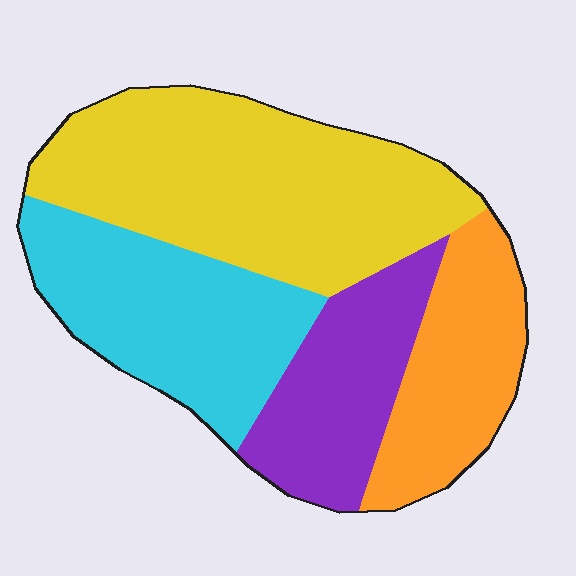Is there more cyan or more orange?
Cyan.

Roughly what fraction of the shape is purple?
Purple takes up about one sixth (1/6) of the shape.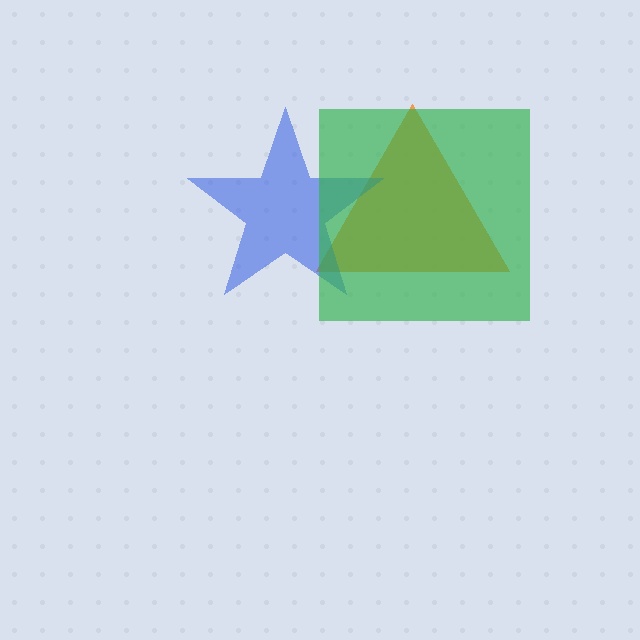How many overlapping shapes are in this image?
There are 3 overlapping shapes in the image.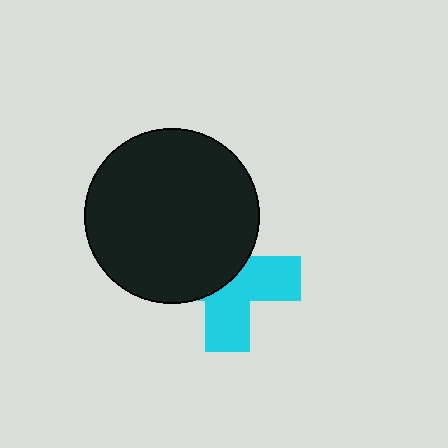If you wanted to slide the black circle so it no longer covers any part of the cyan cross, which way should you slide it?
Slide it toward the upper-left — that is the most direct way to separate the two shapes.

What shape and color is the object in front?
The object in front is a black circle.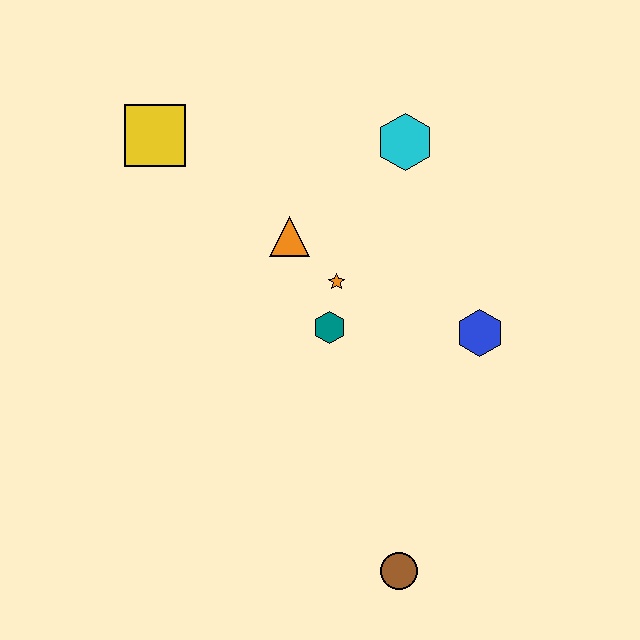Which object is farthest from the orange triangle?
The brown circle is farthest from the orange triangle.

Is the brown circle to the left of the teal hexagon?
No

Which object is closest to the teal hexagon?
The orange star is closest to the teal hexagon.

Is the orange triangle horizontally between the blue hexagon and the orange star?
No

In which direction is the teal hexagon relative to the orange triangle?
The teal hexagon is below the orange triangle.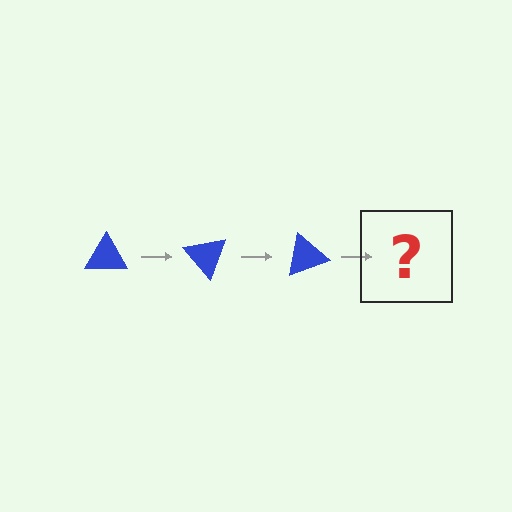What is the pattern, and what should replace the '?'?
The pattern is that the triangle rotates 50 degrees each step. The '?' should be a blue triangle rotated 150 degrees.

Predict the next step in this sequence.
The next step is a blue triangle rotated 150 degrees.